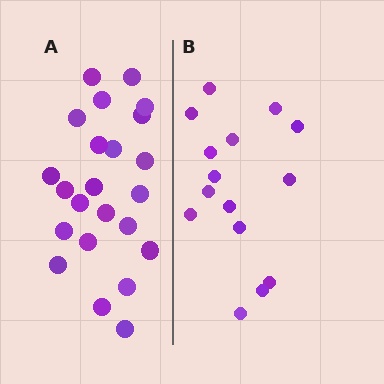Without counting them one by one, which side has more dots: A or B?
Region A (the left region) has more dots.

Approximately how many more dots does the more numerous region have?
Region A has roughly 8 or so more dots than region B.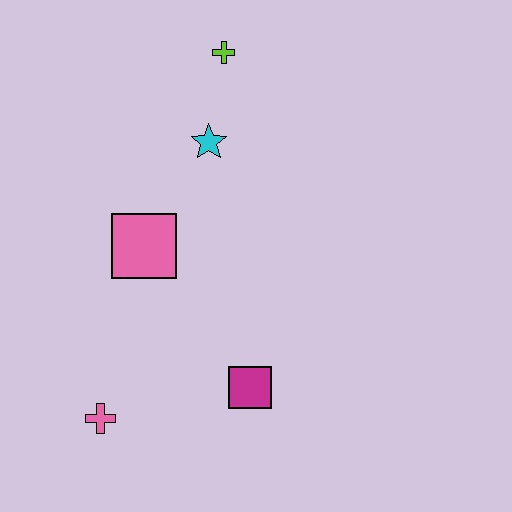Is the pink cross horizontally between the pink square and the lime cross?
No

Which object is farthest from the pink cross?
The lime cross is farthest from the pink cross.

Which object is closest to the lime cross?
The cyan star is closest to the lime cross.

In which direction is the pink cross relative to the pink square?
The pink cross is below the pink square.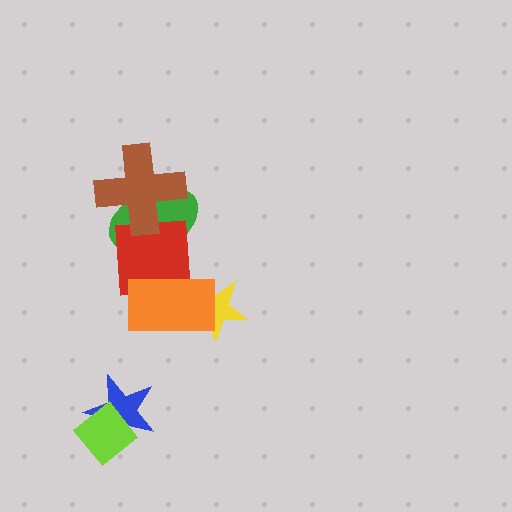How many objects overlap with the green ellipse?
2 objects overlap with the green ellipse.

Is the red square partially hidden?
Yes, it is partially covered by another shape.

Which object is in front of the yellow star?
The orange rectangle is in front of the yellow star.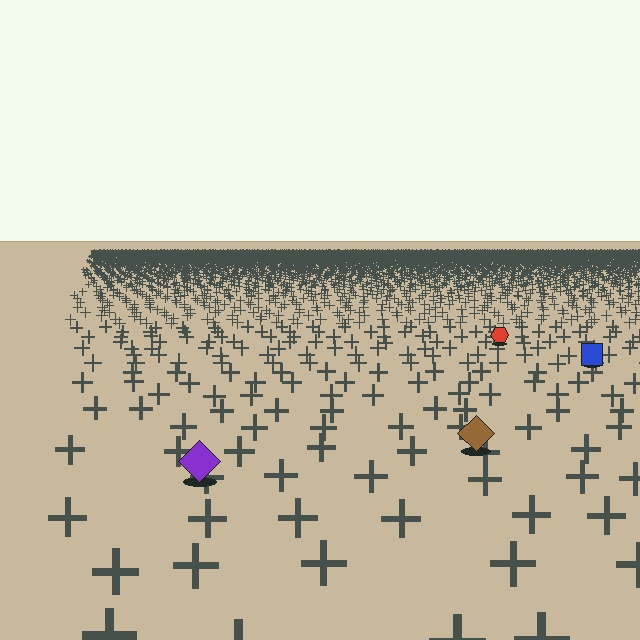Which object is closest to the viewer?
The purple diamond is closest. The texture marks near it are larger and more spread out.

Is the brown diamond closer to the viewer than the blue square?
Yes. The brown diamond is closer — you can tell from the texture gradient: the ground texture is coarser near it.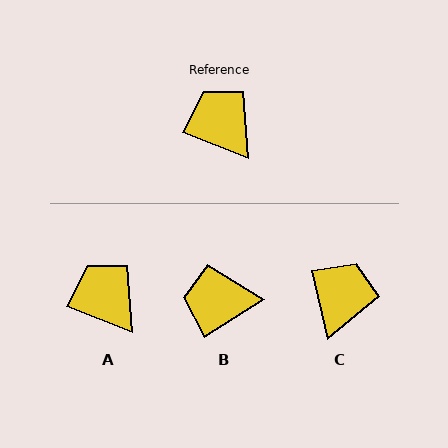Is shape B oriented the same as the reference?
No, it is off by about 54 degrees.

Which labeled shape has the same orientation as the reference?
A.